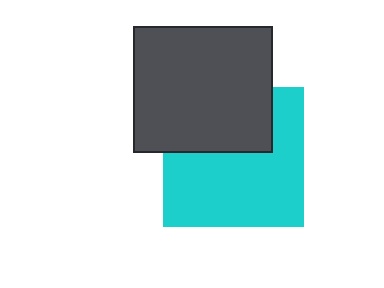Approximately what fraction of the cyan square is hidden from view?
Roughly 37% of the cyan square is hidden behind the dark gray rectangle.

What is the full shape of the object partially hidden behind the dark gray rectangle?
The partially hidden object is a cyan square.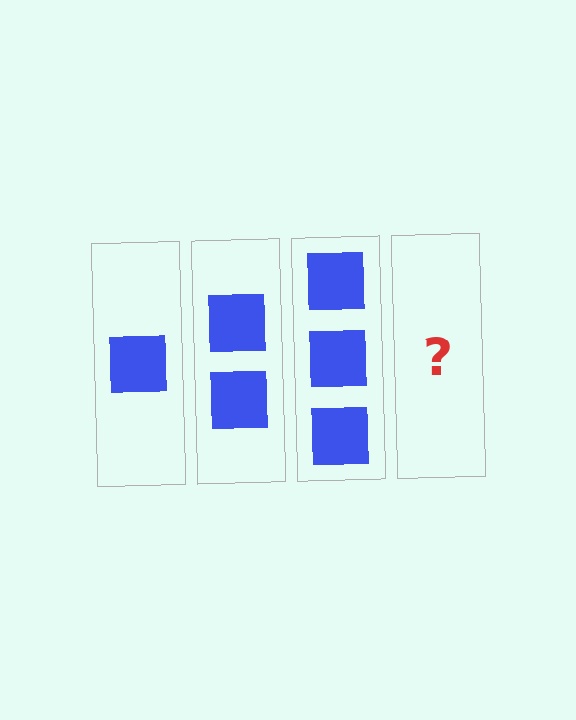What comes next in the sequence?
The next element should be 4 squares.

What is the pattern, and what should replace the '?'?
The pattern is that each step adds one more square. The '?' should be 4 squares.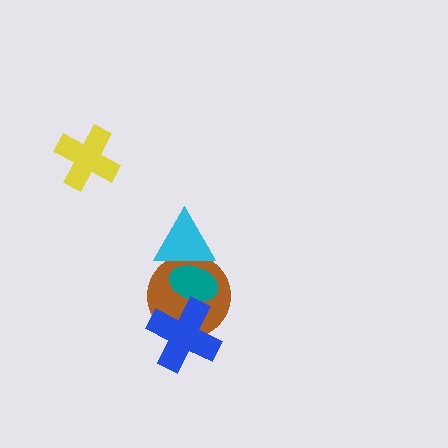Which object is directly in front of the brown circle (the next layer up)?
The teal ellipse is directly in front of the brown circle.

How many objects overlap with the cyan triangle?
2 objects overlap with the cyan triangle.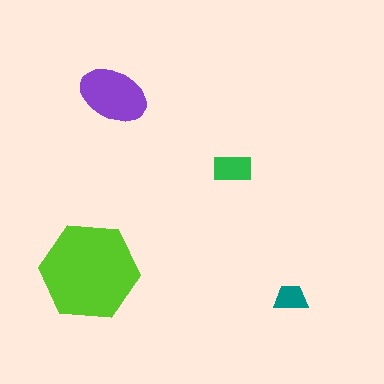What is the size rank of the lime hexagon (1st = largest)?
1st.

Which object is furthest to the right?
The teal trapezoid is rightmost.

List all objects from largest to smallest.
The lime hexagon, the purple ellipse, the green rectangle, the teal trapezoid.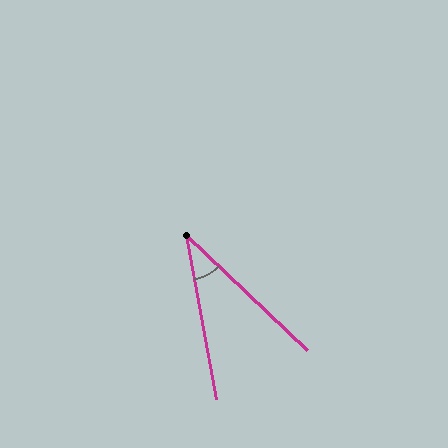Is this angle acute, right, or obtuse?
It is acute.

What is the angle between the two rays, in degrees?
Approximately 36 degrees.